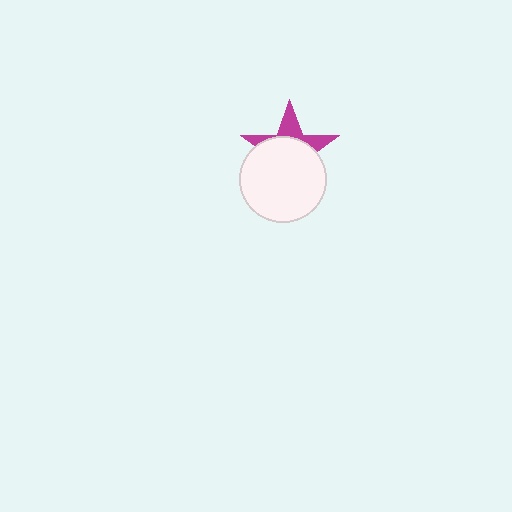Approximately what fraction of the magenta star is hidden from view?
Roughly 68% of the magenta star is hidden behind the white circle.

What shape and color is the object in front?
The object in front is a white circle.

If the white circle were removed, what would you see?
You would see the complete magenta star.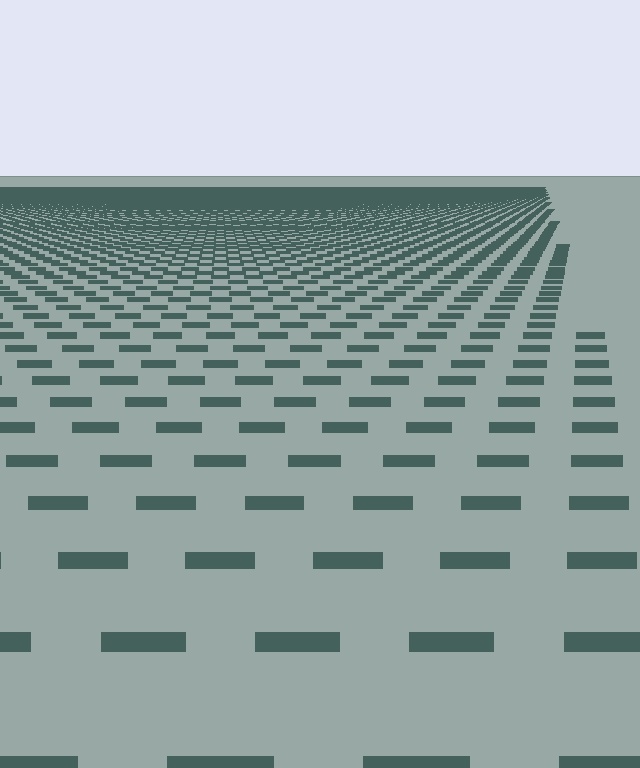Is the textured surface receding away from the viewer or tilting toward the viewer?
The surface is receding away from the viewer. Texture elements get smaller and denser toward the top.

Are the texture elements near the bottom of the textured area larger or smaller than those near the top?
Larger. Near the bottom, elements are closer to the viewer and appear at a bigger on-screen size.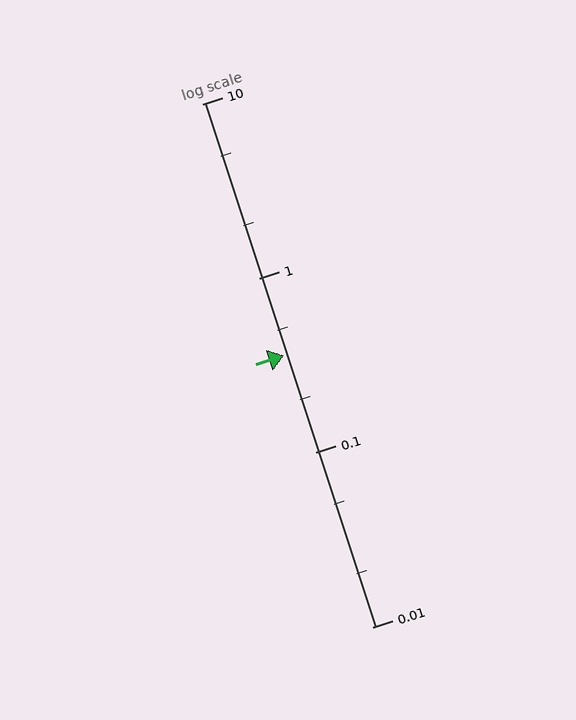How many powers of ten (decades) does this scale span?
The scale spans 3 decades, from 0.01 to 10.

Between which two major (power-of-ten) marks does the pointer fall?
The pointer is between 0.1 and 1.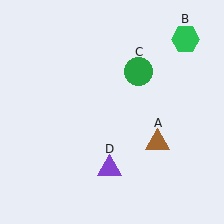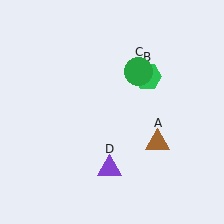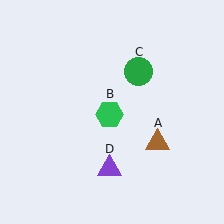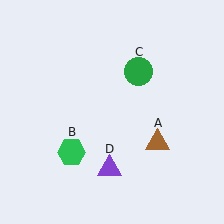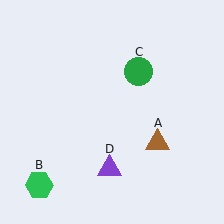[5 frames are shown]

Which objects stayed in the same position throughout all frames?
Brown triangle (object A) and green circle (object C) and purple triangle (object D) remained stationary.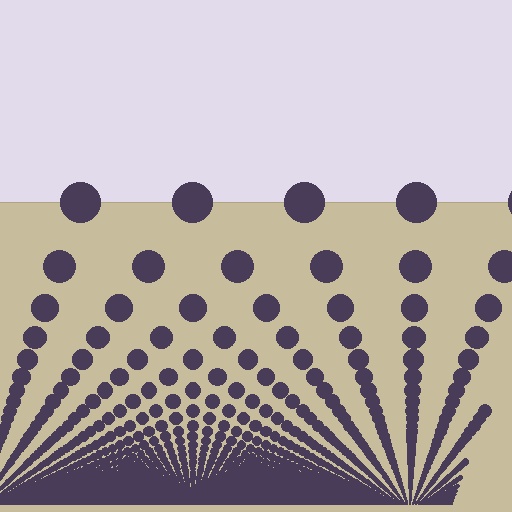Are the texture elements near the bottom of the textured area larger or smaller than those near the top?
Smaller. The gradient is inverted — elements near the bottom are smaller and denser.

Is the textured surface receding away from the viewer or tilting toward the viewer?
The surface appears to tilt toward the viewer. Texture elements get larger and sparser toward the top.